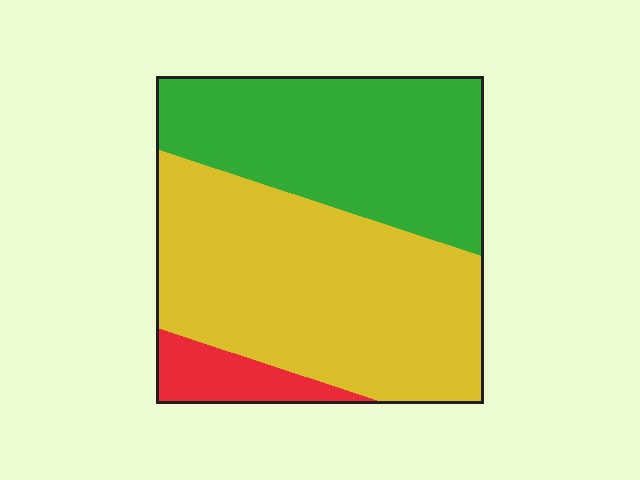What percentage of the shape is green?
Green takes up about three eighths (3/8) of the shape.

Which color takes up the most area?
Yellow, at roughly 55%.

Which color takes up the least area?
Red, at roughly 10%.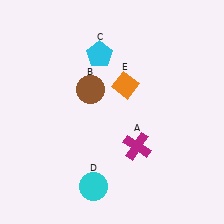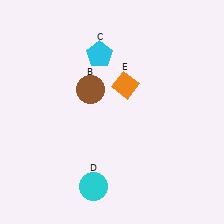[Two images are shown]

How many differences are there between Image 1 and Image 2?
There is 1 difference between the two images.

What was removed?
The magenta cross (A) was removed in Image 2.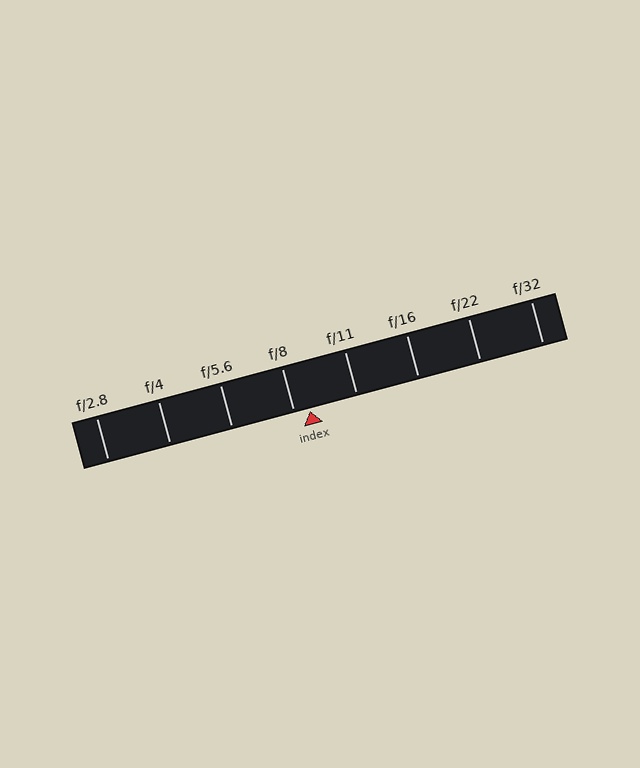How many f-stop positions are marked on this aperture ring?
There are 8 f-stop positions marked.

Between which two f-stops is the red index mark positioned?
The index mark is between f/8 and f/11.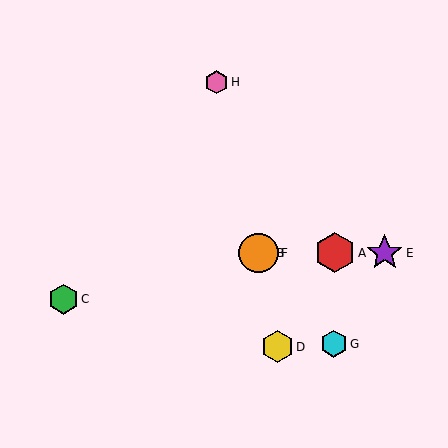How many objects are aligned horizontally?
4 objects (A, B, E, F) are aligned horizontally.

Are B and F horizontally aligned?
Yes, both are at y≈253.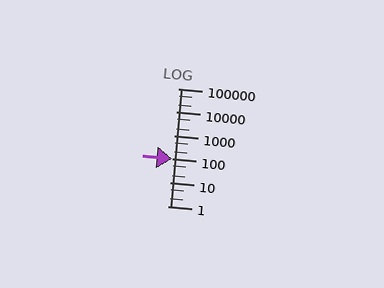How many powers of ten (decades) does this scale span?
The scale spans 5 decades, from 1 to 100000.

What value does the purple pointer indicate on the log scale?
The pointer indicates approximately 99.